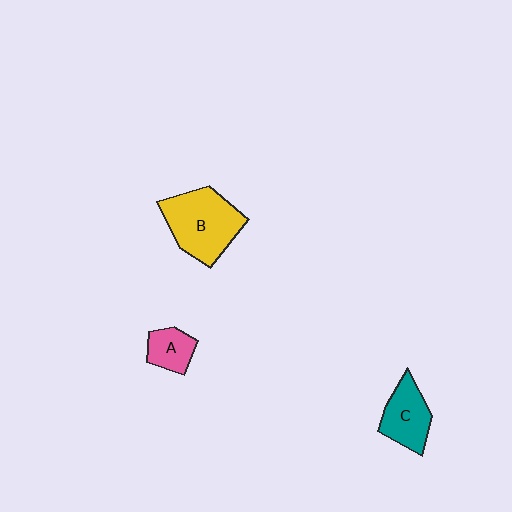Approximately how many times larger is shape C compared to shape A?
Approximately 1.5 times.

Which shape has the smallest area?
Shape A (pink).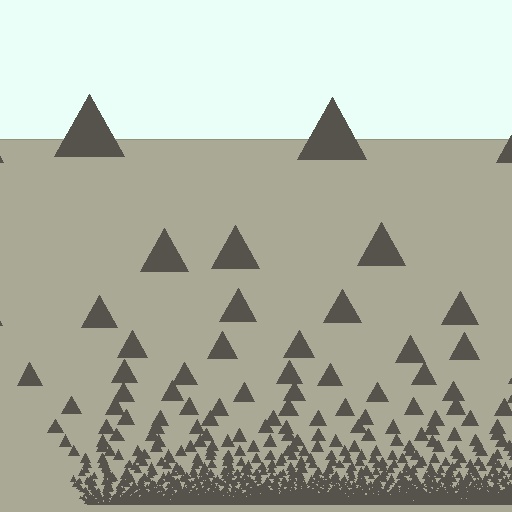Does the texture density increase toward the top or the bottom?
Density increases toward the bottom.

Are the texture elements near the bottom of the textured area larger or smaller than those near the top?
Smaller. The gradient is inverted — elements near the bottom are smaller and denser.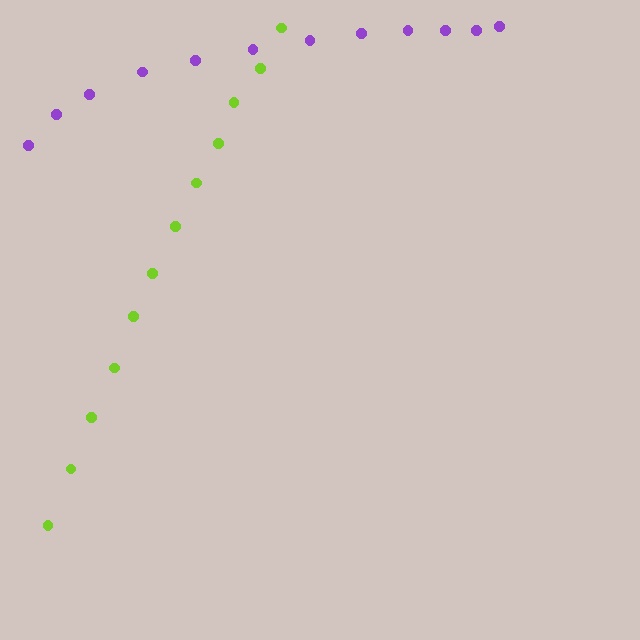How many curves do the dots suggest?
There are 2 distinct paths.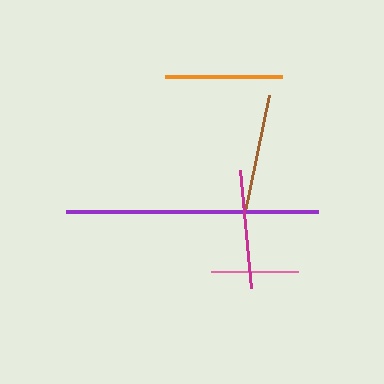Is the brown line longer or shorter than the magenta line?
The brown line is longer than the magenta line.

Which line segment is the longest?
The purple line is the longest at approximately 252 pixels.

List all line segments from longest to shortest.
From longest to shortest: purple, brown, magenta, orange, pink.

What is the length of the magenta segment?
The magenta segment is approximately 119 pixels long.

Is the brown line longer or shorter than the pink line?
The brown line is longer than the pink line.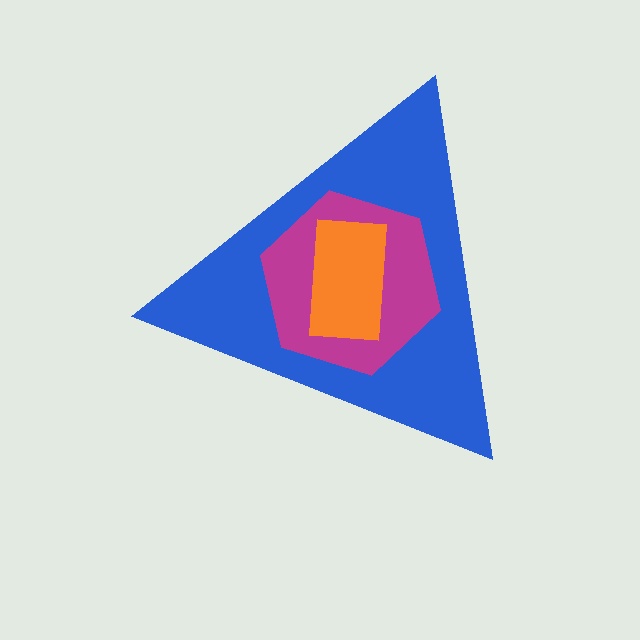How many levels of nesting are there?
3.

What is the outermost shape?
The blue triangle.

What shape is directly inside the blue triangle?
The magenta hexagon.